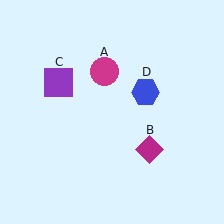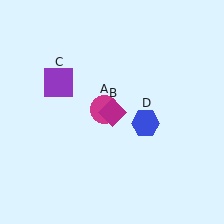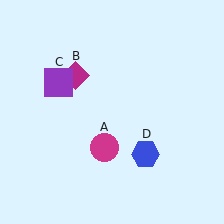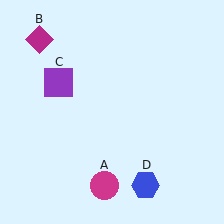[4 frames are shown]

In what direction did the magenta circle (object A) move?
The magenta circle (object A) moved down.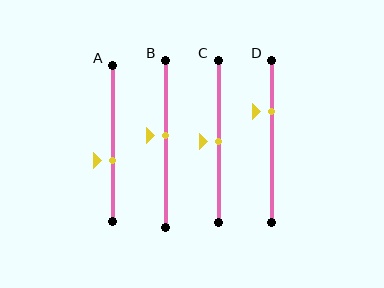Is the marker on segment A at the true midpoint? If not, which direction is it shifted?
No, the marker on segment A is shifted downward by about 11% of the segment length.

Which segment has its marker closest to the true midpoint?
Segment C has its marker closest to the true midpoint.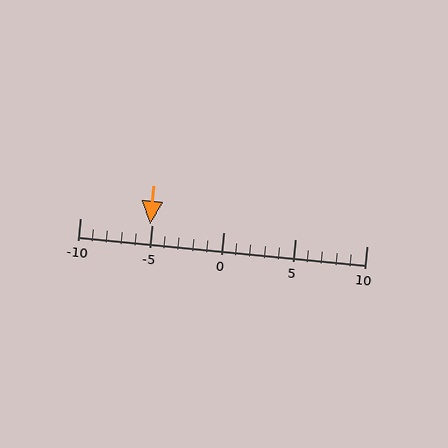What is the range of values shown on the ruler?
The ruler shows values from -10 to 10.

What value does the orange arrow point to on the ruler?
The orange arrow points to approximately -5.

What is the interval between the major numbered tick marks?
The major tick marks are spaced 5 units apart.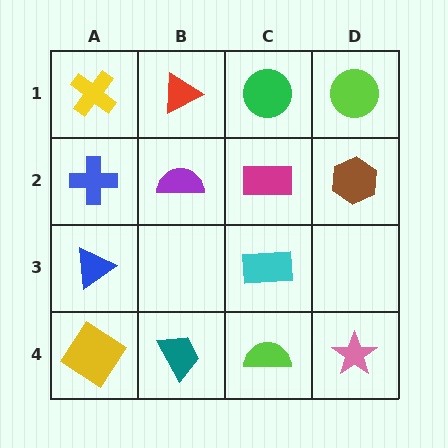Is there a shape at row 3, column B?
No, that cell is empty.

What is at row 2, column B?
A purple semicircle.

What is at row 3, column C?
A cyan rectangle.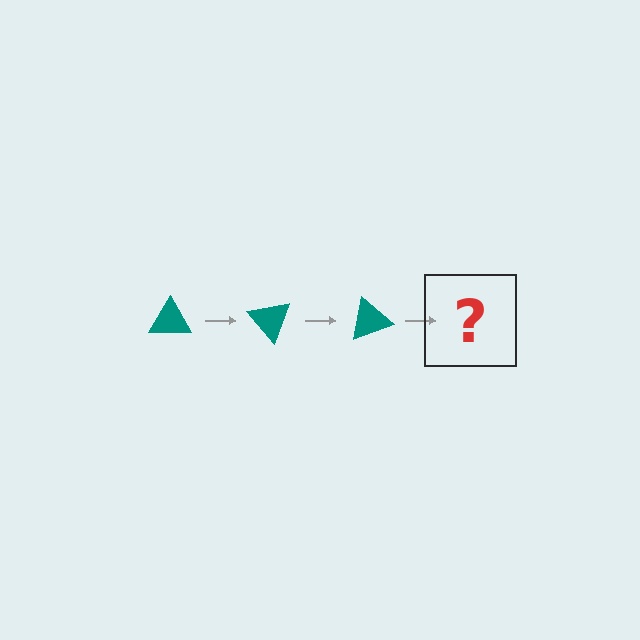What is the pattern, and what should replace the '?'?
The pattern is that the triangle rotates 50 degrees each step. The '?' should be a teal triangle rotated 150 degrees.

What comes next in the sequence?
The next element should be a teal triangle rotated 150 degrees.